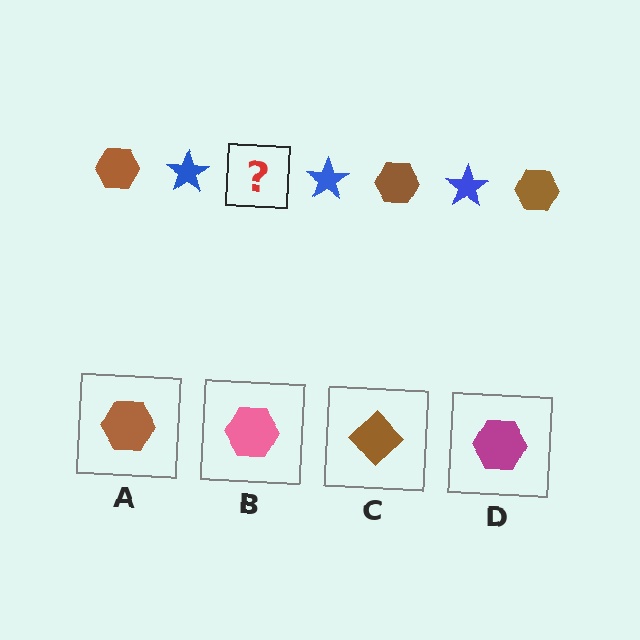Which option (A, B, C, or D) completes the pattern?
A.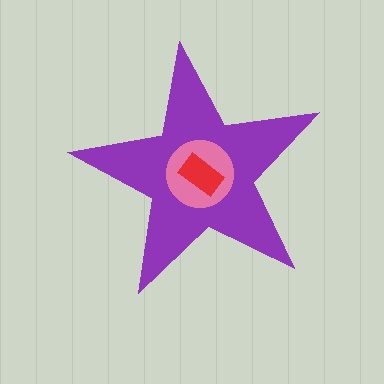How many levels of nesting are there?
3.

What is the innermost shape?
The red rectangle.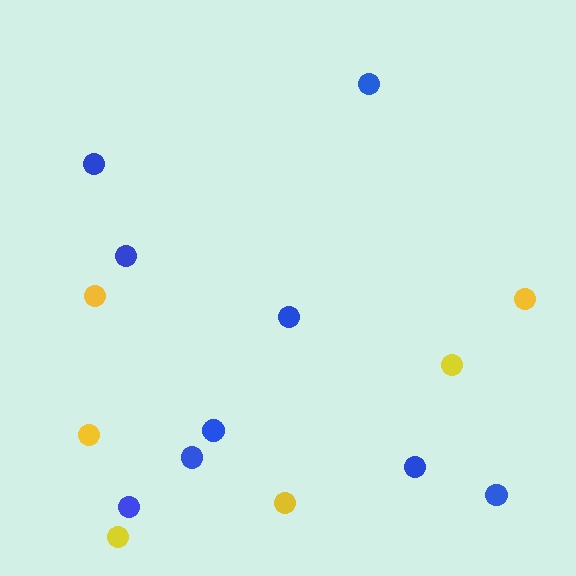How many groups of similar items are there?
There are 2 groups: one group of yellow circles (6) and one group of blue circles (9).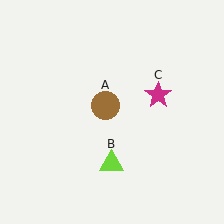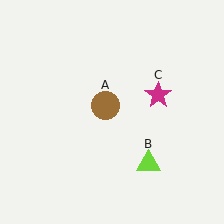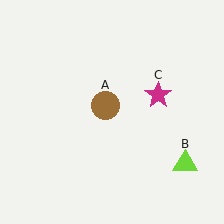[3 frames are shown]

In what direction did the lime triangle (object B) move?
The lime triangle (object B) moved right.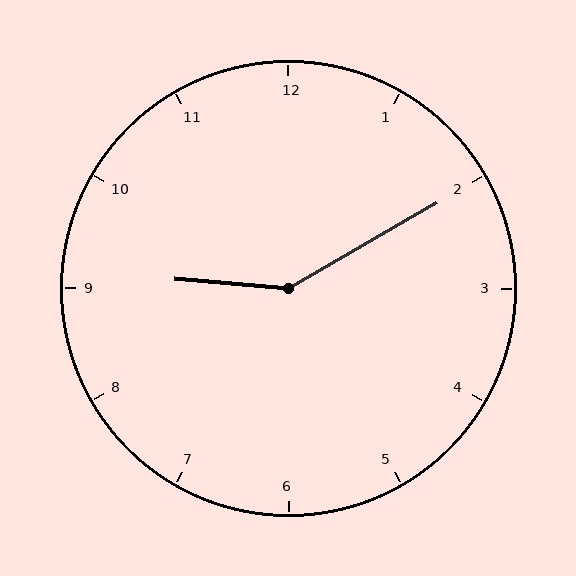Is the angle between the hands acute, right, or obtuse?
It is obtuse.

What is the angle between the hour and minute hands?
Approximately 145 degrees.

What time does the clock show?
9:10.